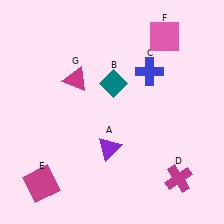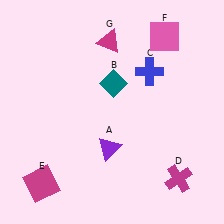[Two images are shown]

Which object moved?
The magenta triangle (G) moved up.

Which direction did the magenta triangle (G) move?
The magenta triangle (G) moved up.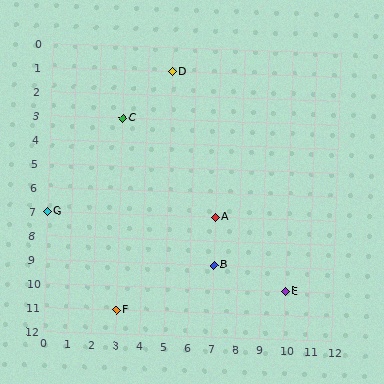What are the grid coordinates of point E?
Point E is at grid coordinates (10, 10).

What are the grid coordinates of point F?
Point F is at grid coordinates (3, 11).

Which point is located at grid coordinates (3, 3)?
Point C is at (3, 3).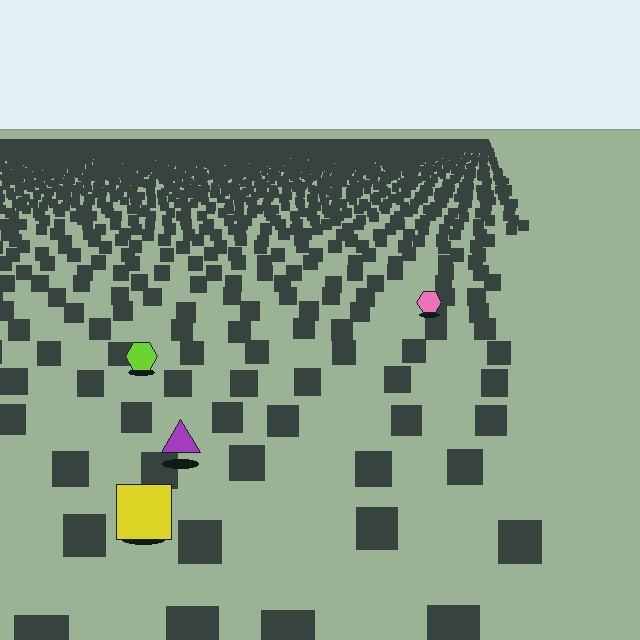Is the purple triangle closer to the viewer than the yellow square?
No. The yellow square is closer — you can tell from the texture gradient: the ground texture is coarser near it.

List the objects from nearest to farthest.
From nearest to farthest: the yellow square, the purple triangle, the lime hexagon, the pink hexagon.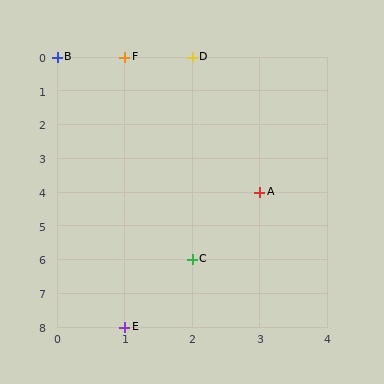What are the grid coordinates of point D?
Point D is at grid coordinates (2, 0).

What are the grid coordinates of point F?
Point F is at grid coordinates (1, 0).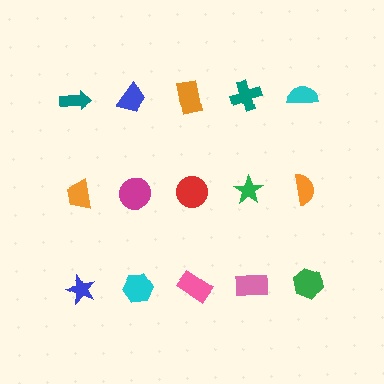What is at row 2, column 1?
An orange trapezoid.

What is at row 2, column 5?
An orange semicircle.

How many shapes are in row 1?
5 shapes.